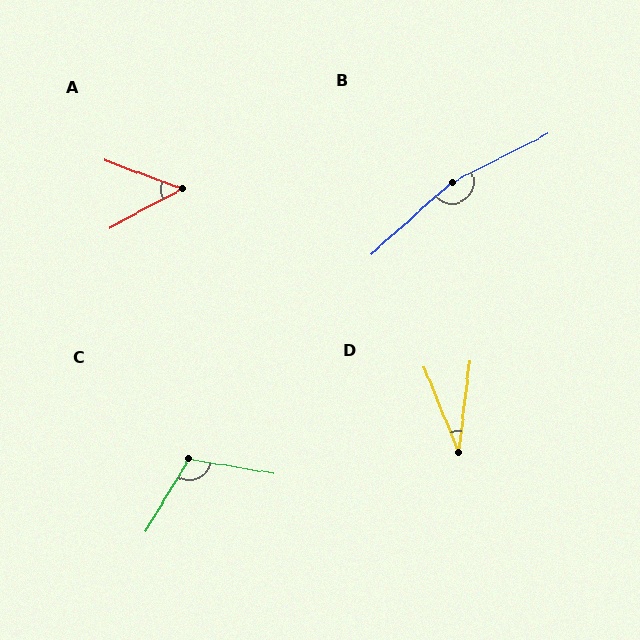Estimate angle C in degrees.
Approximately 111 degrees.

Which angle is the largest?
B, at approximately 165 degrees.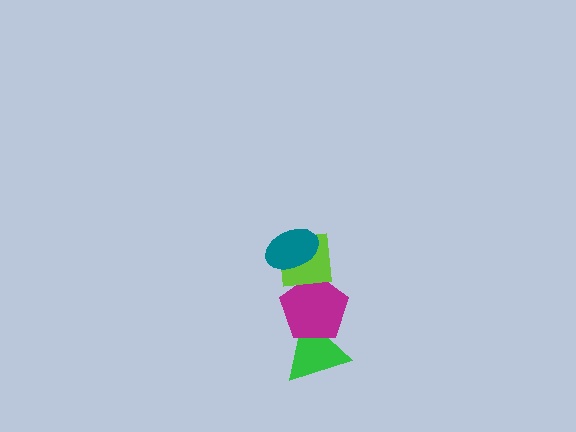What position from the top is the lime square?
The lime square is 2nd from the top.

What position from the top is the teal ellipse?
The teal ellipse is 1st from the top.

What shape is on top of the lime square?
The teal ellipse is on top of the lime square.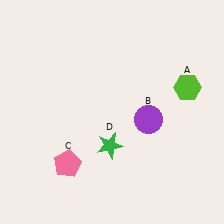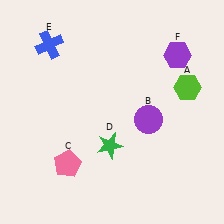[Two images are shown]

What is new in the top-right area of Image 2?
A purple hexagon (F) was added in the top-right area of Image 2.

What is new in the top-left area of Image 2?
A blue cross (E) was added in the top-left area of Image 2.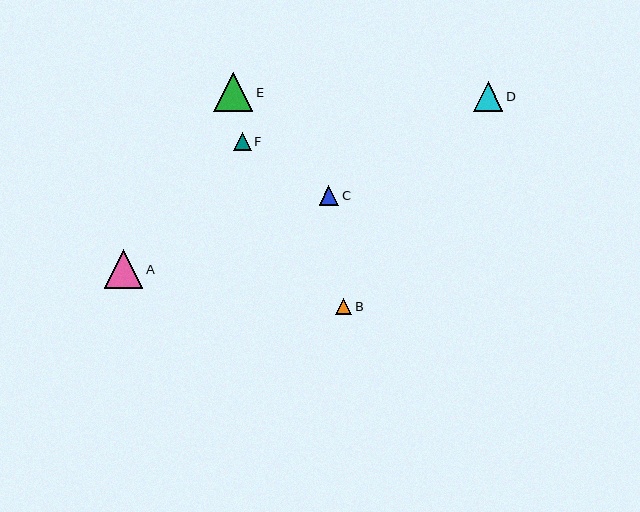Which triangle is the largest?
Triangle E is the largest with a size of approximately 40 pixels.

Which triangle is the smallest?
Triangle B is the smallest with a size of approximately 16 pixels.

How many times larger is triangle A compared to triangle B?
Triangle A is approximately 2.4 times the size of triangle B.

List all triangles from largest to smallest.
From largest to smallest: E, A, D, C, F, B.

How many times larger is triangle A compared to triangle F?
Triangle A is approximately 2.2 times the size of triangle F.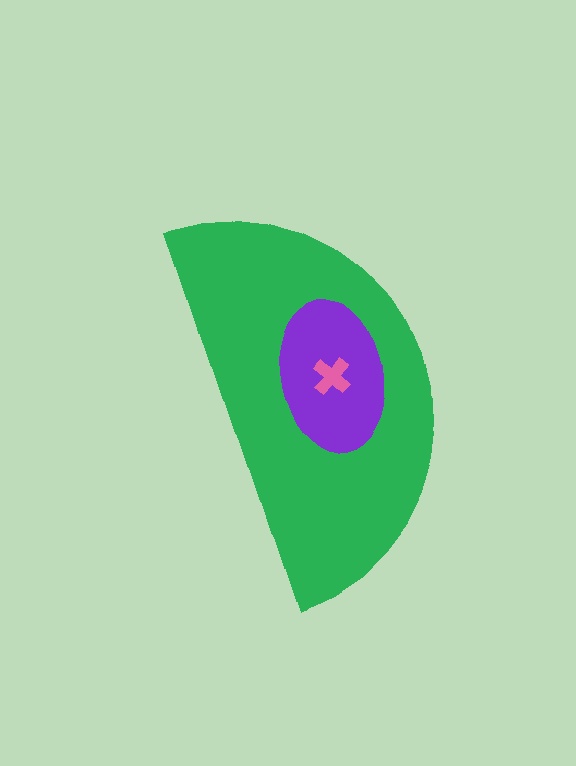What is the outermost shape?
The green semicircle.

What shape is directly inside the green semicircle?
The purple ellipse.